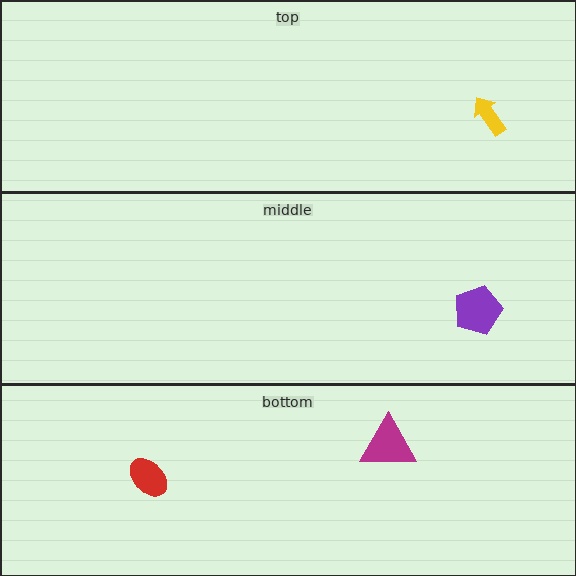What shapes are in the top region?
The yellow arrow.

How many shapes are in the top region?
1.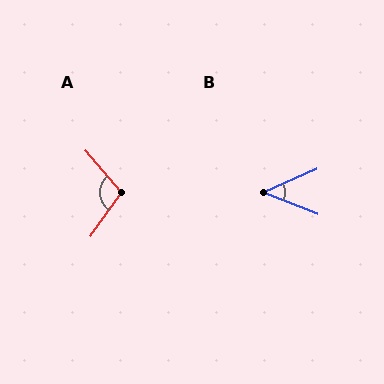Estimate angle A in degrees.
Approximately 104 degrees.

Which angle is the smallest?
B, at approximately 45 degrees.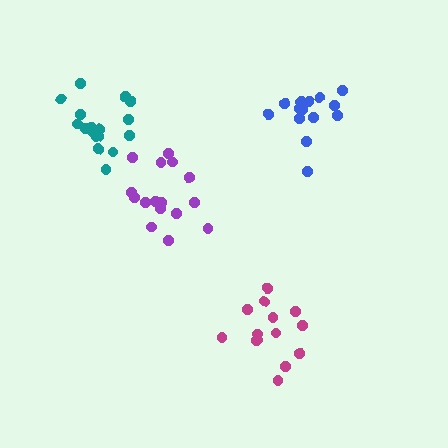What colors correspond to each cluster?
The clusters are colored: blue, magenta, purple, teal.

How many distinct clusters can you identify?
There are 4 distinct clusters.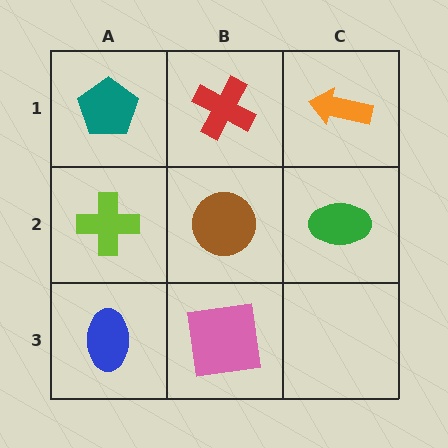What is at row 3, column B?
A pink square.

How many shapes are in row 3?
2 shapes.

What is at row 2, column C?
A green ellipse.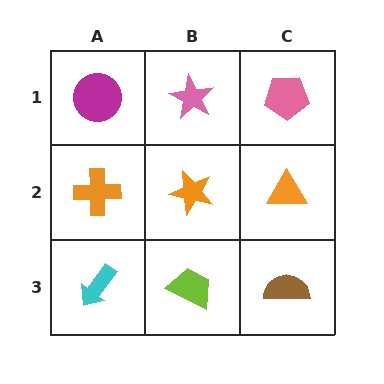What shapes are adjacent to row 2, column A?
A magenta circle (row 1, column A), a cyan arrow (row 3, column A), an orange star (row 2, column B).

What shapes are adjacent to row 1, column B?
An orange star (row 2, column B), a magenta circle (row 1, column A), a pink pentagon (row 1, column C).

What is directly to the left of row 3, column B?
A cyan arrow.